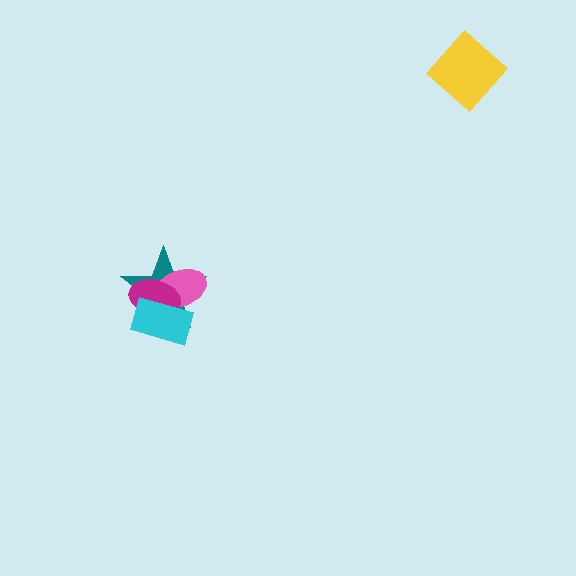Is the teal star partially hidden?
Yes, it is partially covered by another shape.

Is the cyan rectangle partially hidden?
No, no other shape covers it.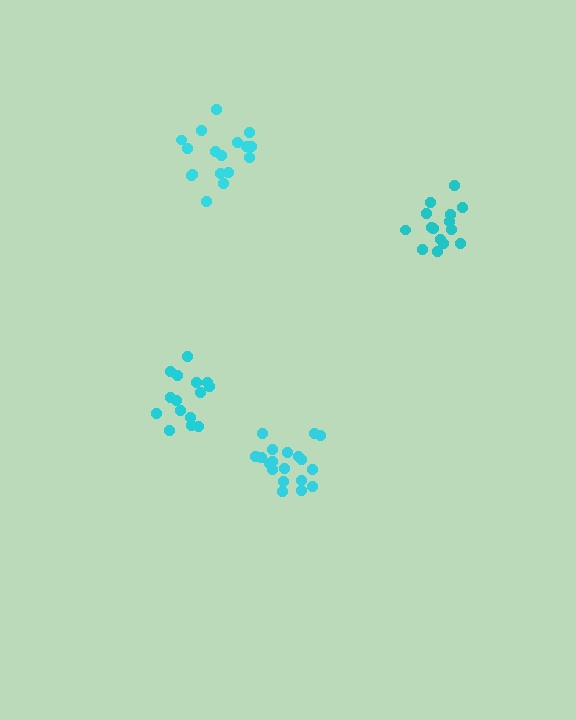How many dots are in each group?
Group 1: 15 dots, Group 2: 17 dots, Group 3: 19 dots, Group 4: 15 dots (66 total).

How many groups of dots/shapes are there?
There are 4 groups.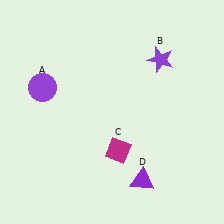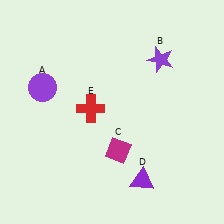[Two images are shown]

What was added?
A red cross (E) was added in Image 2.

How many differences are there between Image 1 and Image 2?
There is 1 difference between the two images.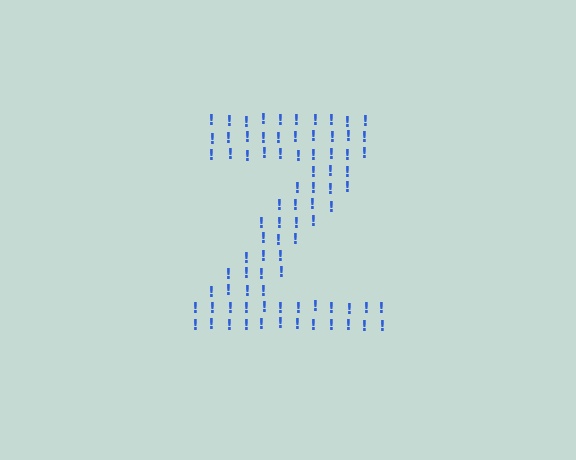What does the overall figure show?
The overall figure shows the letter Z.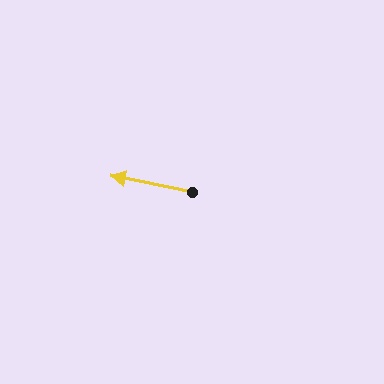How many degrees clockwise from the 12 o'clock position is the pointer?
Approximately 282 degrees.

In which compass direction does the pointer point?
West.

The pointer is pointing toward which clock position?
Roughly 9 o'clock.